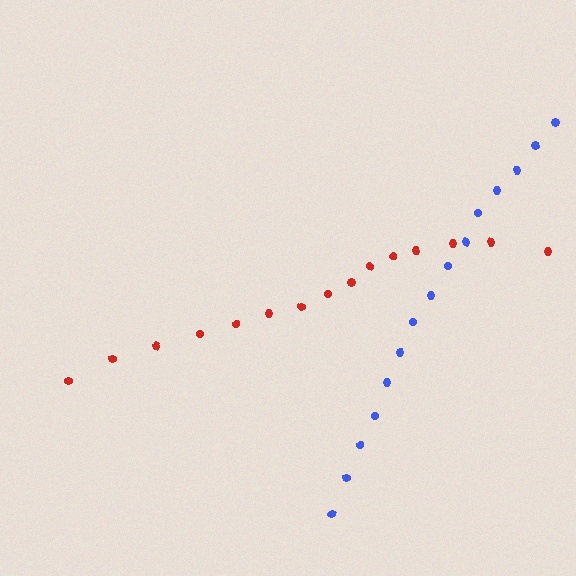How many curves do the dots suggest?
There are 2 distinct paths.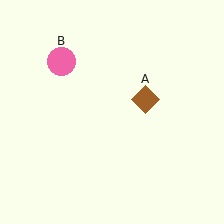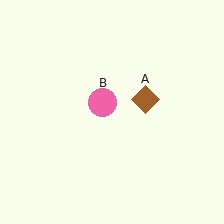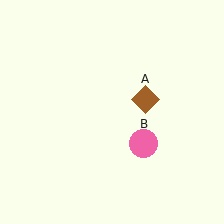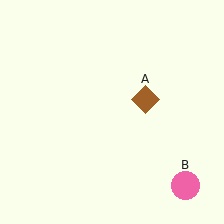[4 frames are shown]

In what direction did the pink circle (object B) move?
The pink circle (object B) moved down and to the right.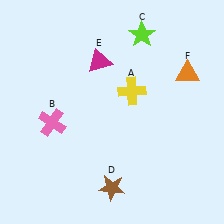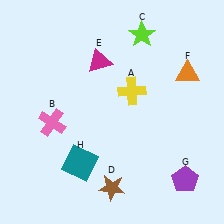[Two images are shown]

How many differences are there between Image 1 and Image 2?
There are 2 differences between the two images.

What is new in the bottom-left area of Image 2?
A teal square (H) was added in the bottom-left area of Image 2.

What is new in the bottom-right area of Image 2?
A purple pentagon (G) was added in the bottom-right area of Image 2.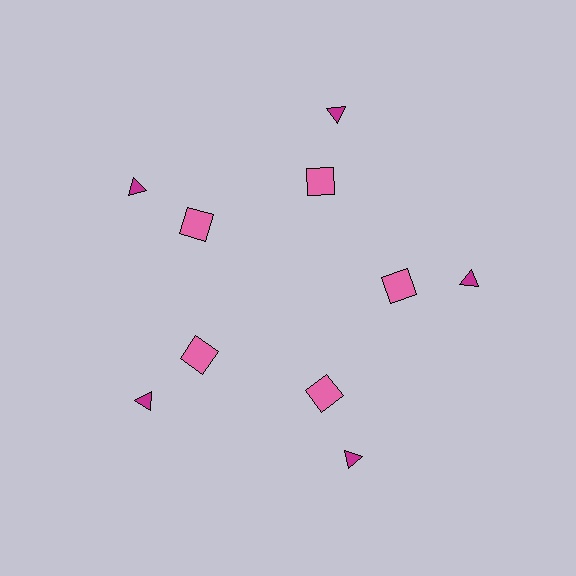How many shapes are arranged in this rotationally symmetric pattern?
There are 10 shapes, arranged in 5 groups of 2.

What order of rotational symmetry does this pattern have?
This pattern has 5-fold rotational symmetry.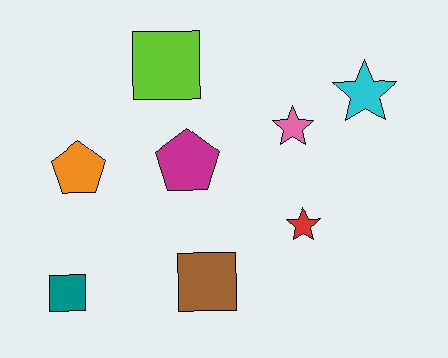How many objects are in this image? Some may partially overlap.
There are 8 objects.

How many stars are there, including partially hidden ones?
There are 3 stars.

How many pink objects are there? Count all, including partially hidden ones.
There is 1 pink object.